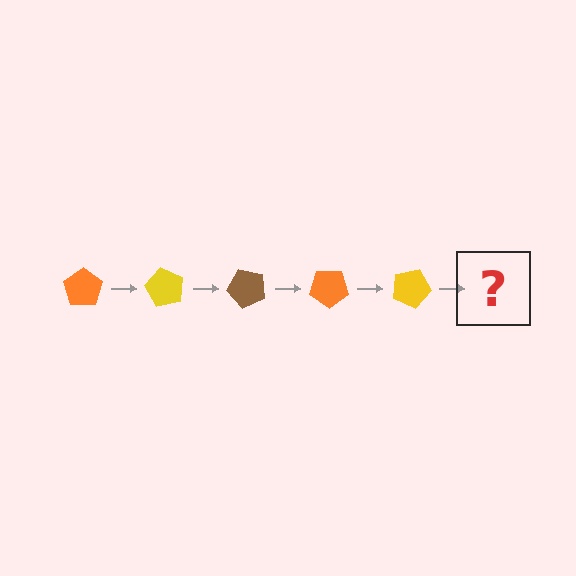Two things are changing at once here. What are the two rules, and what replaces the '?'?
The two rules are that it rotates 60 degrees each step and the color cycles through orange, yellow, and brown. The '?' should be a brown pentagon, rotated 300 degrees from the start.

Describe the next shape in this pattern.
It should be a brown pentagon, rotated 300 degrees from the start.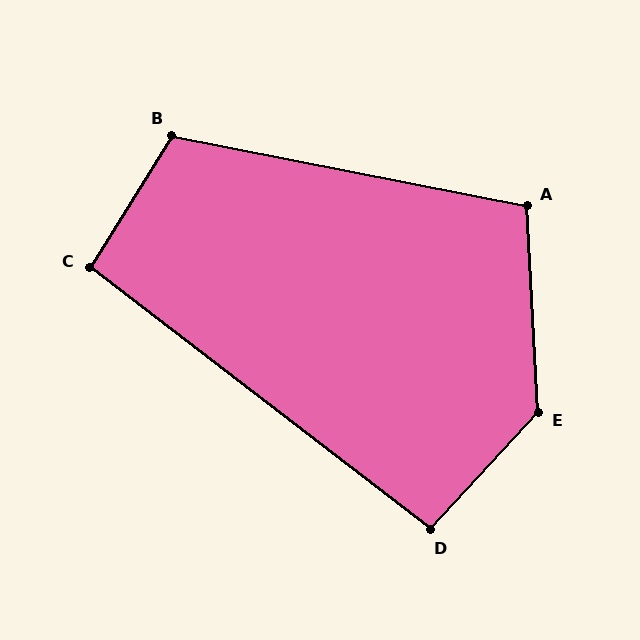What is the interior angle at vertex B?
Approximately 111 degrees (obtuse).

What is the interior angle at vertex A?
Approximately 104 degrees (obtuse).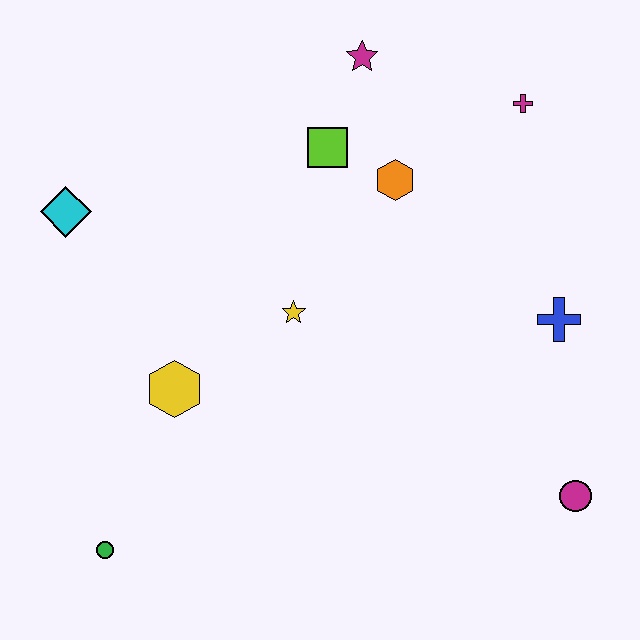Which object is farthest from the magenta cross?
The green circle is farthest from the magenta cross.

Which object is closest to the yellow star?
The yellow hexagon is closest to the yellow star.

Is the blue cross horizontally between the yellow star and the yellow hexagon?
No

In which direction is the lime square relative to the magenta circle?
The lime square is above the magenta circle.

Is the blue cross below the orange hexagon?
Yes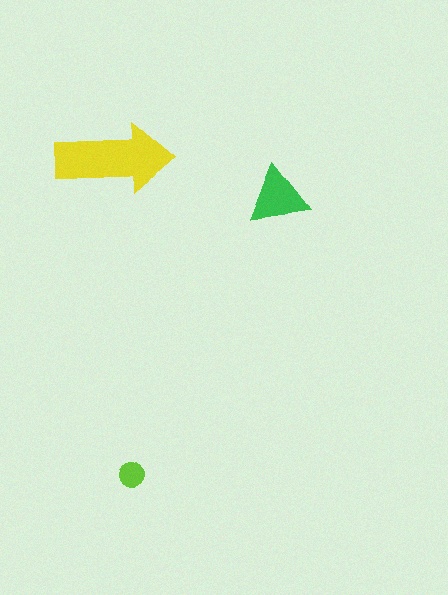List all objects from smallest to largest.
The lime circle, the green triangle, the yellow arrow.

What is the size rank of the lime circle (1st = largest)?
3rd.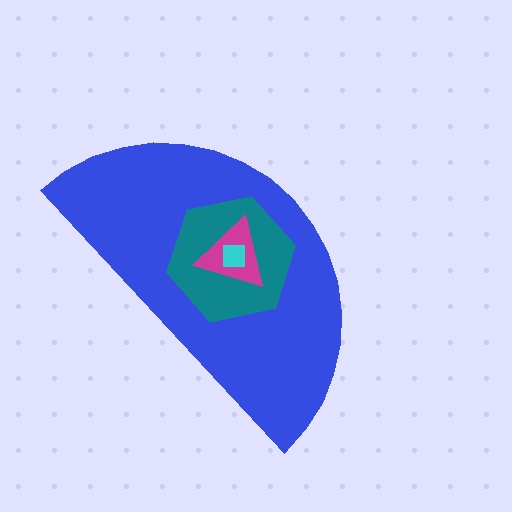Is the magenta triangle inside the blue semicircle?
Yes.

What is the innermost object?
The cyan square.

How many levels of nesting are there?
4.